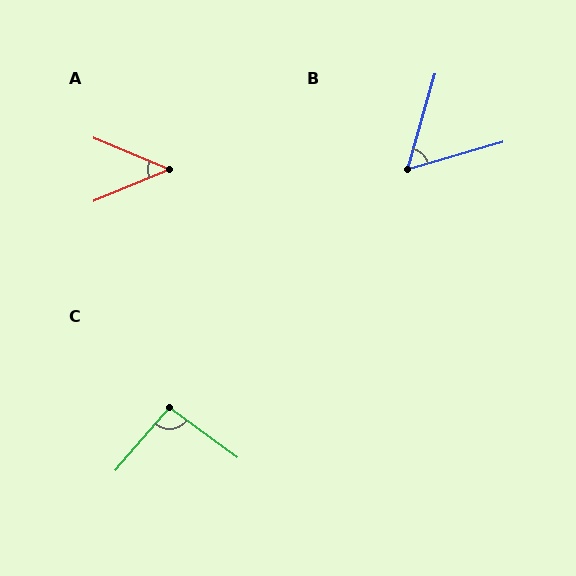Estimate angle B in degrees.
Approximately 58 degrees.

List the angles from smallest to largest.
A (45°), B (58°), C (94°).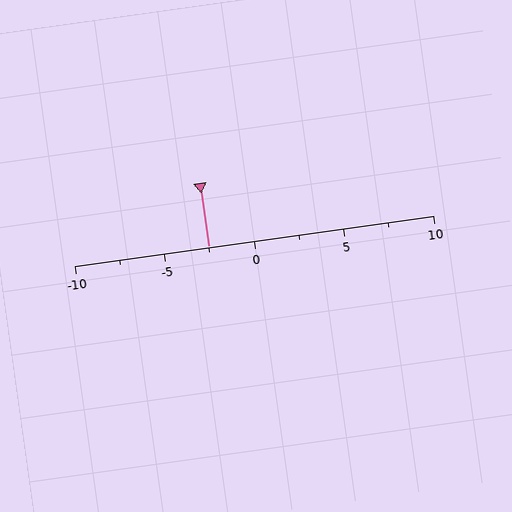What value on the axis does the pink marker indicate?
The marker indicates approximately -2.5.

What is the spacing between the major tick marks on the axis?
The major ticks are spaced 5 apart.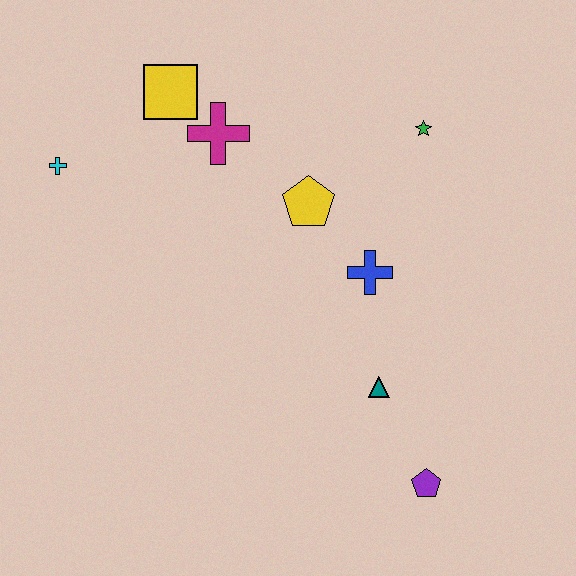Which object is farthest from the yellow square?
The purple pentagon is farthest from the yellow square.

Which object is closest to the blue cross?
The yellow pentagon is closest to the blue cross.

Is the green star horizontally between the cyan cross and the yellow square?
No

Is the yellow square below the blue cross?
No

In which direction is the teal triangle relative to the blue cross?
The teal triangle is below the blue cross.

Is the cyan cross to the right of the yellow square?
No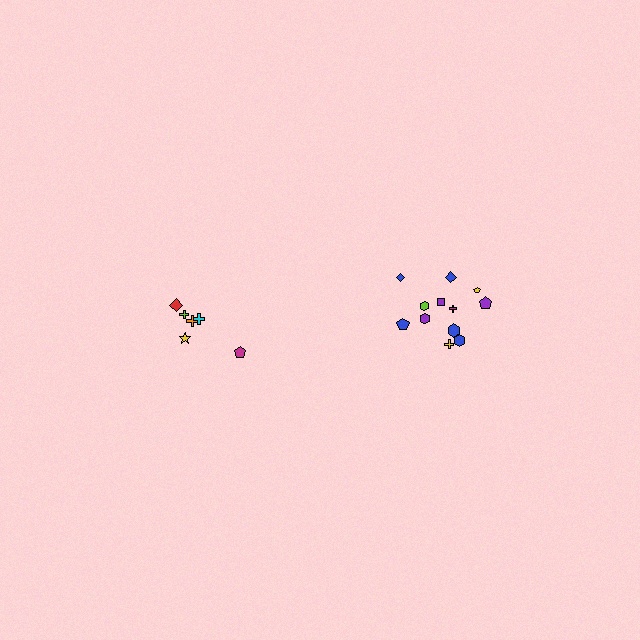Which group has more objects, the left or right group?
The right group.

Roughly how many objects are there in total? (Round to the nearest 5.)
Roughly 20 objects in total.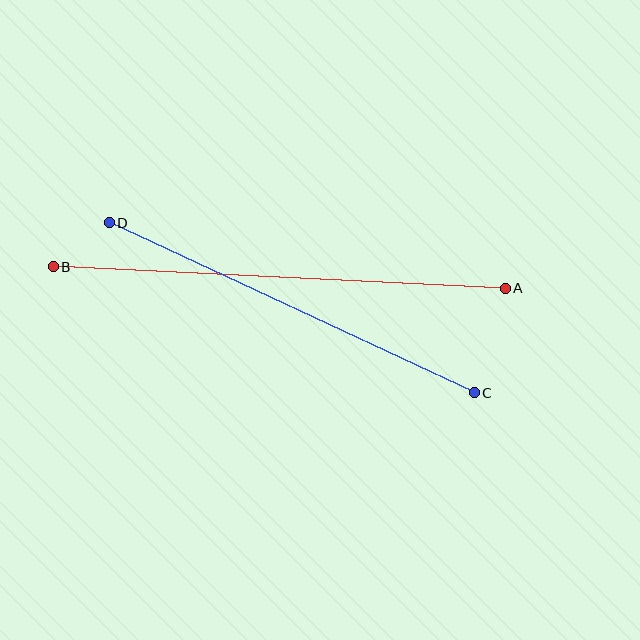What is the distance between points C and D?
The distance is approximately 402 pixels.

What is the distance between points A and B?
The distance is approximately 453 pixels.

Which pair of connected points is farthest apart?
Points A and B are farthest apart.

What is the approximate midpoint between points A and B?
The midpoint is at approximately (279, 277) pixels.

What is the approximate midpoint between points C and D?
The midpoint is at approximately (292, 308) pixels.